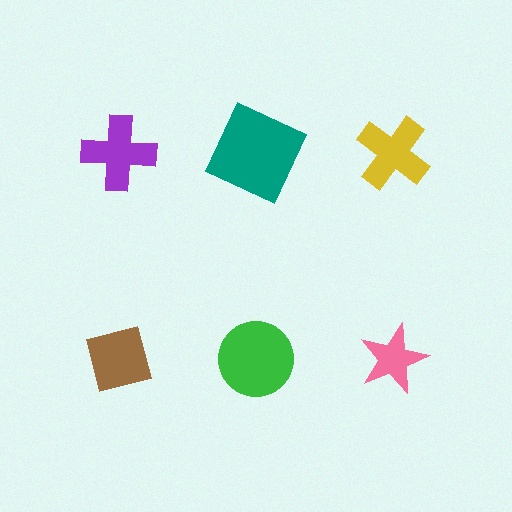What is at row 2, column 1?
A brown square.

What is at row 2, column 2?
A green circle.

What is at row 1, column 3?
A yellow cross.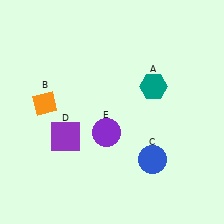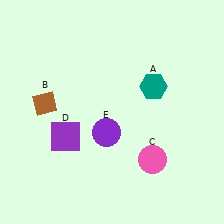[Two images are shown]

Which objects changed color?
B changed from orange to brown. C changed from blue to pink.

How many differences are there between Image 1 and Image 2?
There are 2 differences between the two images.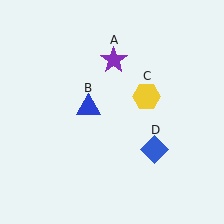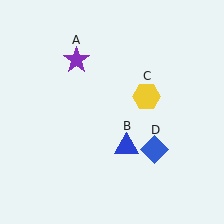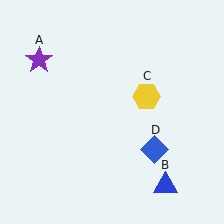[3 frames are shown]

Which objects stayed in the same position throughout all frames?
Yellow hexagon (object C) and blue diamond (object D) remained stationary.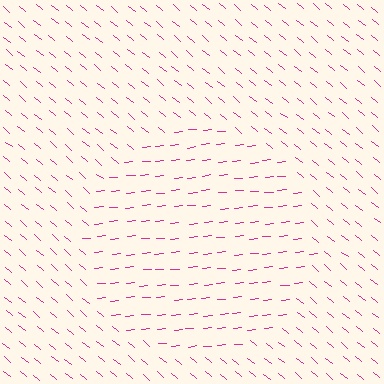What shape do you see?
I see a circle.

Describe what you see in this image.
The image is filled with small magenta line segments. A circle region in the image has lines oriented differently from the surrounding lines, creating a visible texture boundary.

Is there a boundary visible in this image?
Yes, there is a texture boundary formed by a change in line orientation.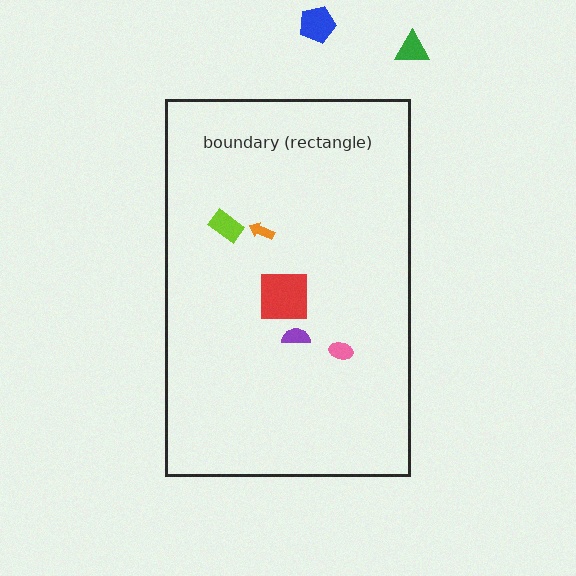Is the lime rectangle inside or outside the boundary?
Inside.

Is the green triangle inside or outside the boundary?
Outside.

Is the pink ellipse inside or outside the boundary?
Inside.